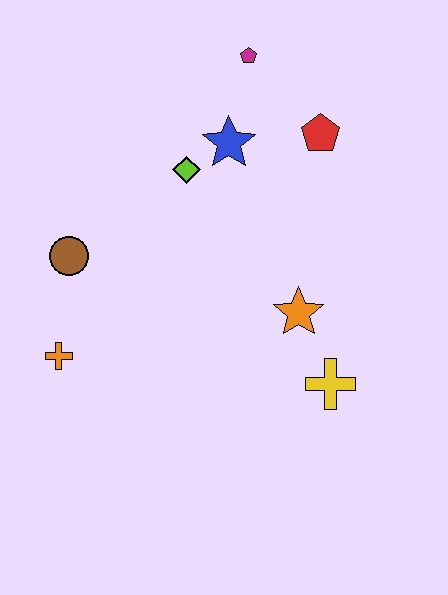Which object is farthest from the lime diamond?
The yellow cross is farthest from the lime diamond.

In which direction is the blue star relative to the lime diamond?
The blue star is to the right of the lime diamond.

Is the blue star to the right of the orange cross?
Yes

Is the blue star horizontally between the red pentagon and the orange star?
No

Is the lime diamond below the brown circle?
No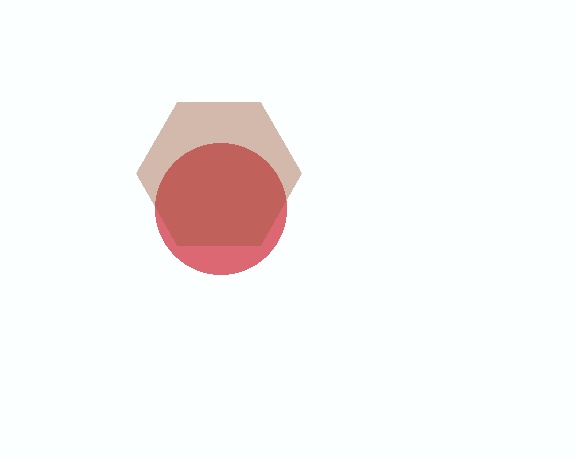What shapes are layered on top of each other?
The layered shapes are: a red circle, a brown hexagon.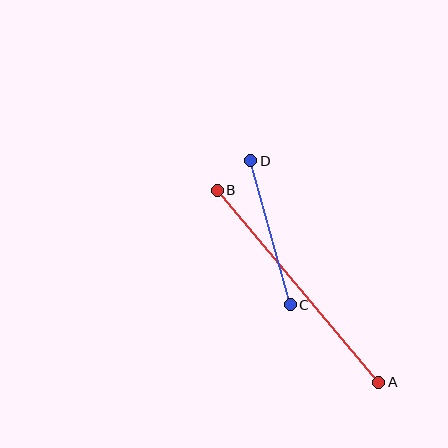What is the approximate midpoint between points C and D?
The midpoint is at approximately (271, 233) pixels.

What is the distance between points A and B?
The distance is approximately 251 pixels.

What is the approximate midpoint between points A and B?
The midpoint is at approximately (298, 286) pixels.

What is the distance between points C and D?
The distance is approximately 149 pixels.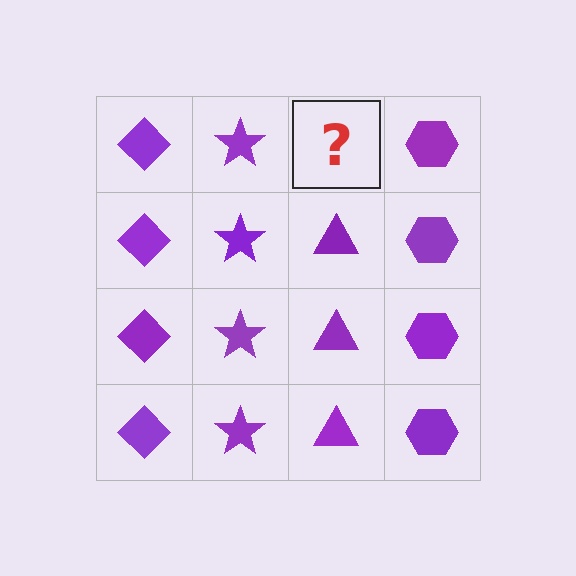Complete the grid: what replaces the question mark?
The question mark should be replaced with a purple triangle.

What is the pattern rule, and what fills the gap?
The rule is that each column has a consistent shape. The gap should be filled with a purple triangle.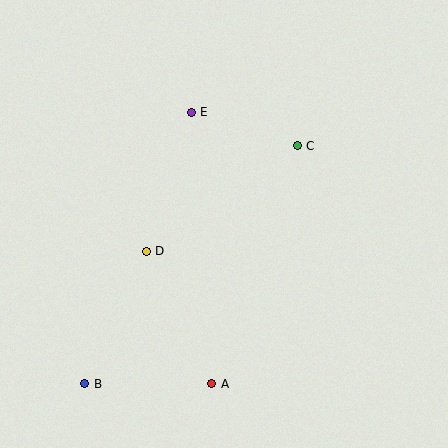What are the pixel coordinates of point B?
Point B is at (85, 384).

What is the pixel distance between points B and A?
The distance between B and A is 127 pixels.